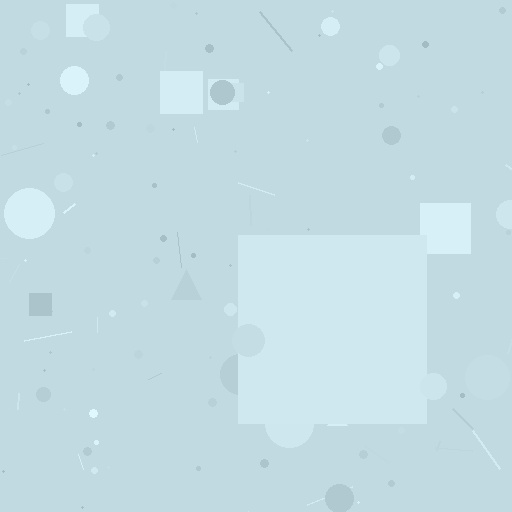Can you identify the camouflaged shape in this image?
The camouflaged shape is a square.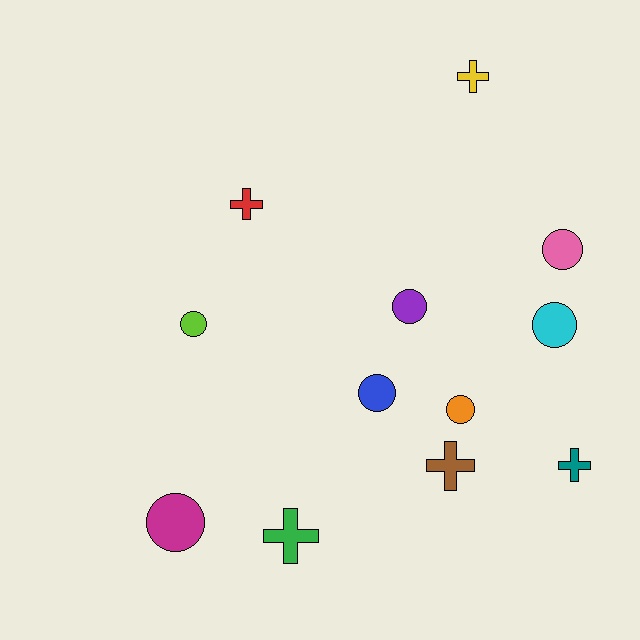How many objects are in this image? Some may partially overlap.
There are 12 objects.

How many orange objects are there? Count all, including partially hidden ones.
There is 1 orange object.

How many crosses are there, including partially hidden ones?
There are 5 crosses.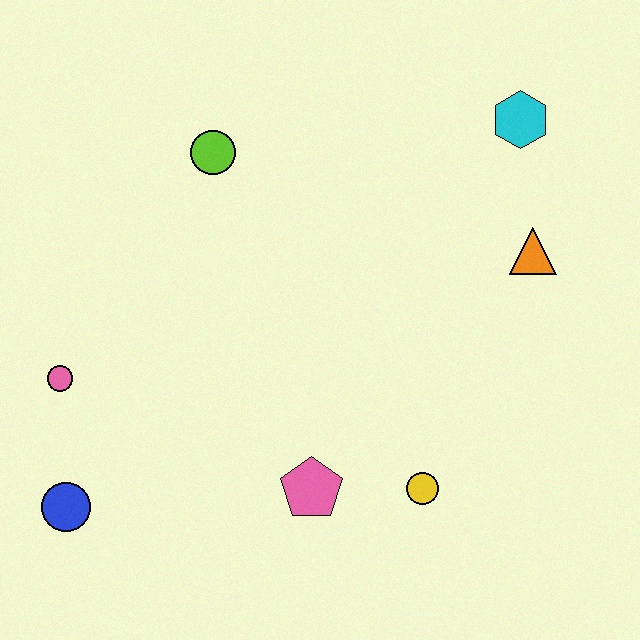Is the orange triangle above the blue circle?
Yes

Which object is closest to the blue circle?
The pink circle is closest to the blue circle.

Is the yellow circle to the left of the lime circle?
No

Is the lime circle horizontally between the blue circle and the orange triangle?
Yes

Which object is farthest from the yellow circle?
The lime circle is farthest from the yellow circle.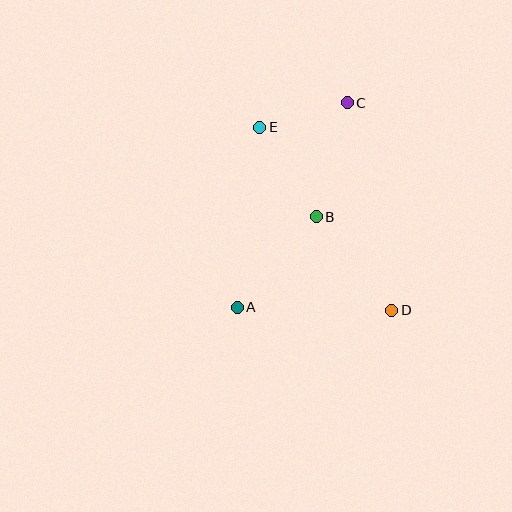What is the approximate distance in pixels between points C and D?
The distance between C and D is approximately 212 pixels.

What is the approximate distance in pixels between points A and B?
The distance between A and B is approximately 120 pixels.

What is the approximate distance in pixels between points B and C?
The distance between B and C is approximately 118 pixels.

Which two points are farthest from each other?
Points A and C are farthest from each other.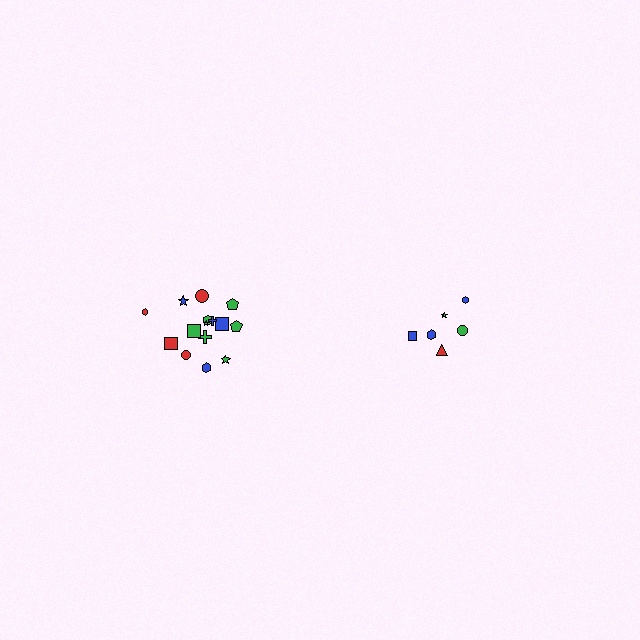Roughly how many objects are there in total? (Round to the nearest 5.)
Roughly 20 objects in total.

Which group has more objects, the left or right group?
The left group.